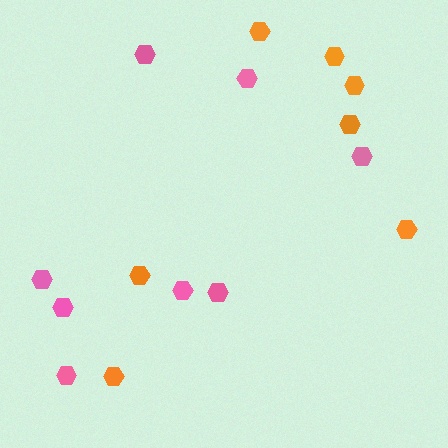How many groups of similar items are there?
There are 2 groups: one group of pink hexagons (8) and one group of orange hexagons (7).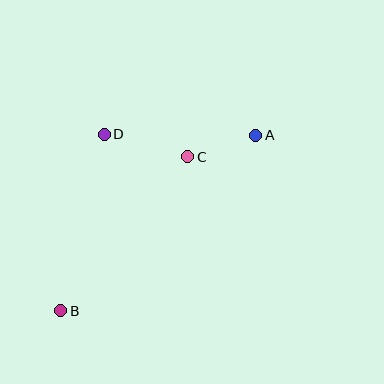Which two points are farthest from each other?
Points A and B are farthest from each other.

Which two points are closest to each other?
Points A and C are closest to each other.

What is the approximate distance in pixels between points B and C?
The distance between B and C is approximately 200 pixels.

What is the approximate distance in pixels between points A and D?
The distance between A and D is approximately 151 pixels.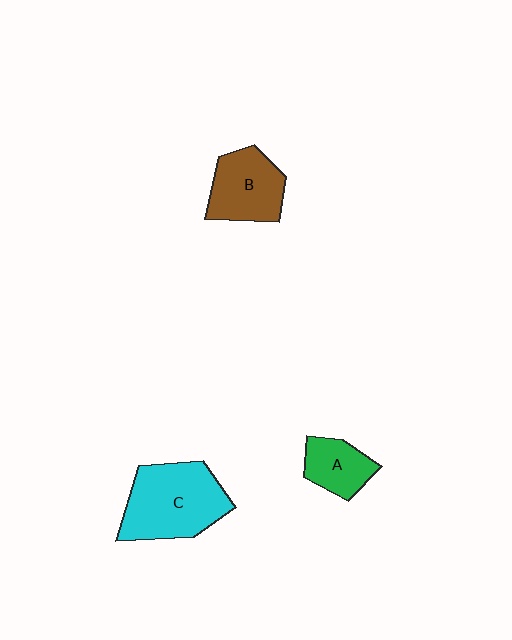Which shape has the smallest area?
Shape A (green).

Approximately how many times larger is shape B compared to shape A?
Approximately 1.4 times.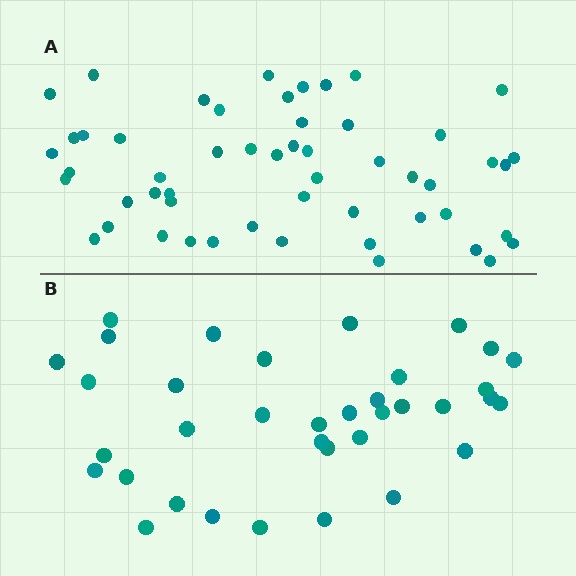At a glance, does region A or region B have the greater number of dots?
Region A (the top region) has more dots.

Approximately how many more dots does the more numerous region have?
Region A has approximately 15 more dots than region B.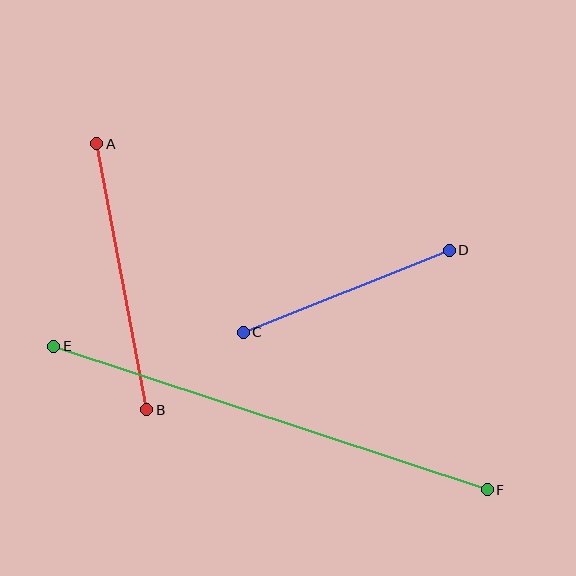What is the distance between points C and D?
The distance is approximately 222 pixels.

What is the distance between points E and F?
The distance is approximately 456 pixels.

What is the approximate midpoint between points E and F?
The midpoint is at approximately (271, 418) pixels.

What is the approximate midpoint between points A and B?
The midpoint is at approximately (122, 277) pixels.